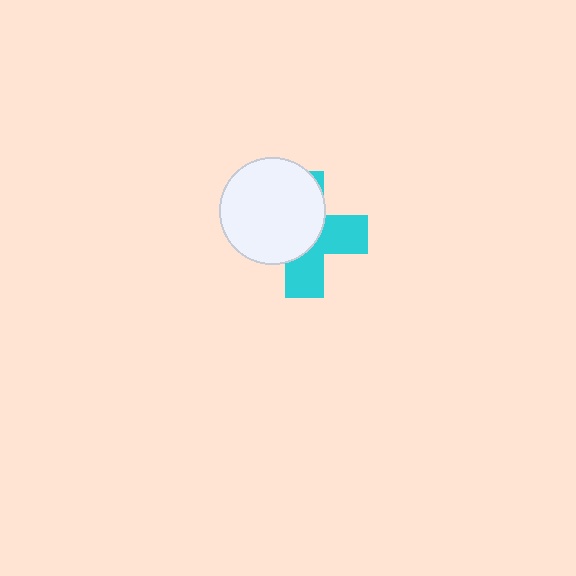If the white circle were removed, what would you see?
You would see the complete cyan cross.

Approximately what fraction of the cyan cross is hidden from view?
Roughly 57% of the cyan cross is hidden behind the white circle.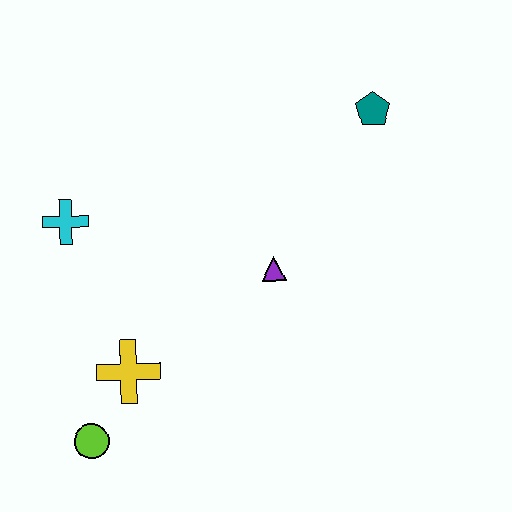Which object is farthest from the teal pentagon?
The lime circle is farthest from the teal pentagon.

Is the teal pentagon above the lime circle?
Yes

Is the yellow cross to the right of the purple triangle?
No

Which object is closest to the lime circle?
The yellow cross is closest to the lime circle.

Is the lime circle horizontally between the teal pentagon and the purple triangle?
No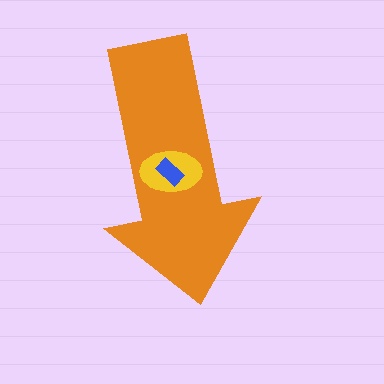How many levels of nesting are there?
3.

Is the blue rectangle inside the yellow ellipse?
Yes.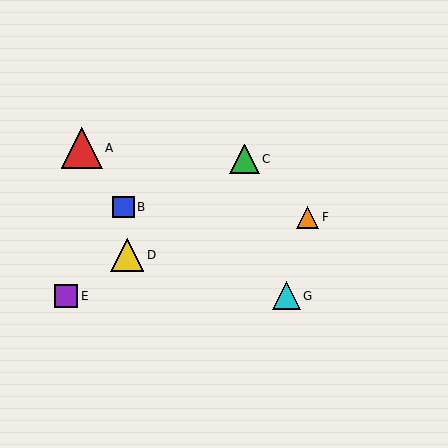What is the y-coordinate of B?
Object B is at y≈207.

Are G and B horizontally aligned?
No, G is at y≈296 and B is at y≈207.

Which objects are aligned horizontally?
Objects E, G are aligned horizontally.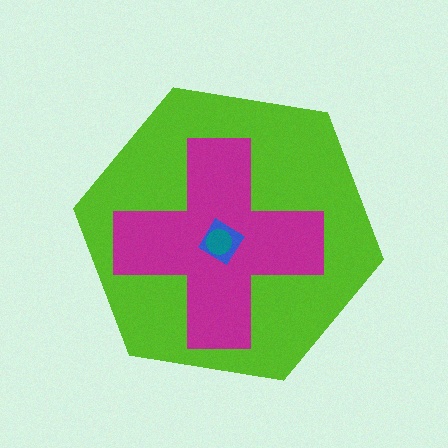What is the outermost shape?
The lime hexagon.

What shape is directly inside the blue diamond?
The teal circle.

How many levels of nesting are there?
4.